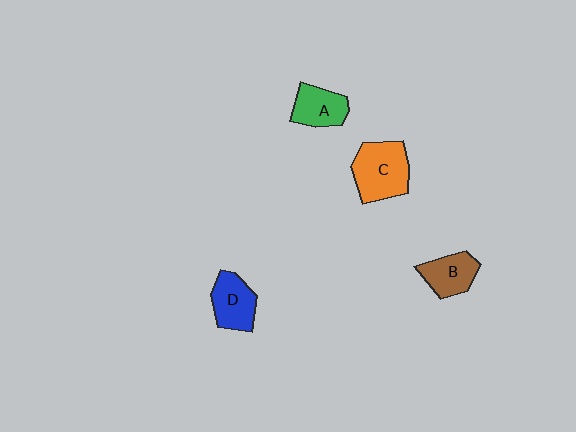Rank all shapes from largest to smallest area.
From largest to smallest: C (orange), D (blue), B (brown), A (green).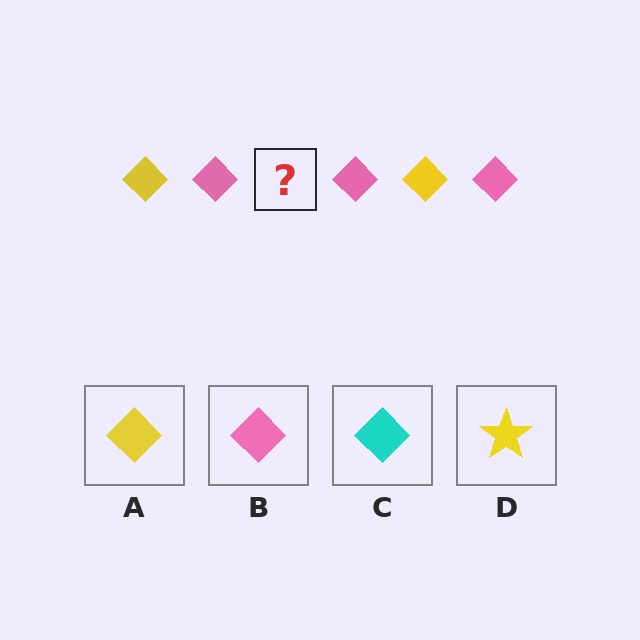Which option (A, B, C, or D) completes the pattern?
A.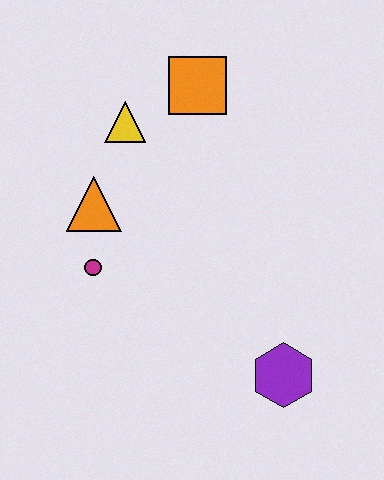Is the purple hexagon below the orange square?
Yes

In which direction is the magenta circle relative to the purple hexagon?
The magenta circle is to the left of the purple hexagon.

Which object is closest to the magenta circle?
The orange triangle is closest to the magenta circle.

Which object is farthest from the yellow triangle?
The purple hexagon is farthest from the yellow triangle.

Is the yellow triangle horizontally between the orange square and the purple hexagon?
No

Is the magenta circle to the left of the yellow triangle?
Yes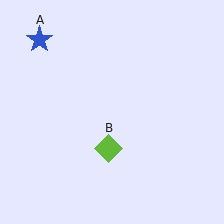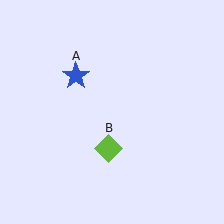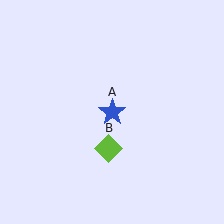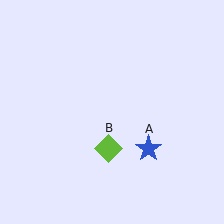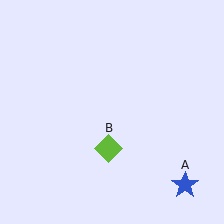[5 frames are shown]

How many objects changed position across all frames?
1 object changed position: blue star (object A).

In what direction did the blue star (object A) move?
The blue star (object A) moved down and to the right.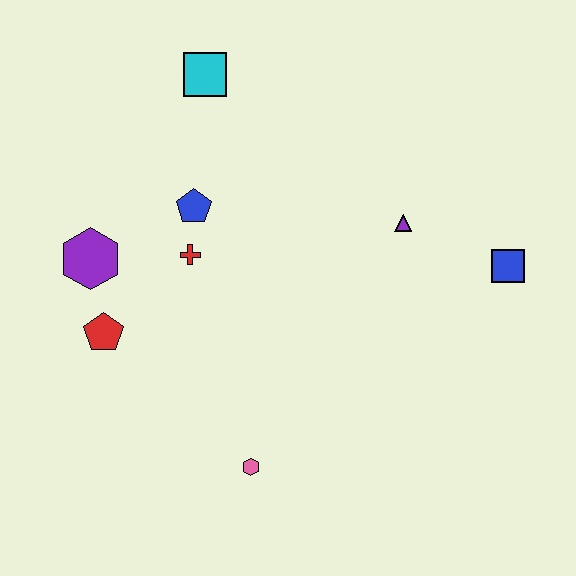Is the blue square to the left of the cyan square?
No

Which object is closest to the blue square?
The purple triangle is closest to the blue square.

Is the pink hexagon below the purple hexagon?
Yes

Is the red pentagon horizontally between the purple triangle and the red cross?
No